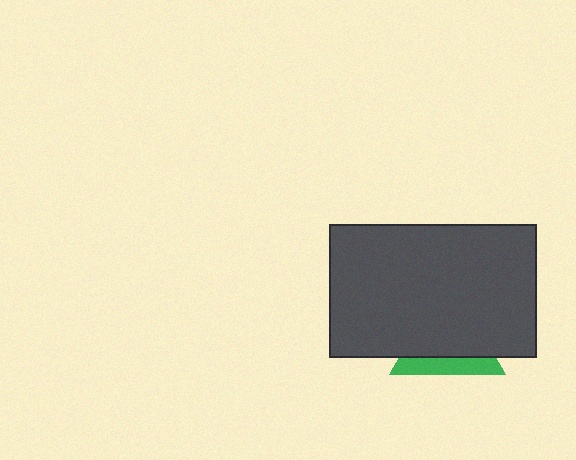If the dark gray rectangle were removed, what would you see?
You would see the complete green triangle.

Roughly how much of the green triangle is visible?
A small part of it is visible (roughly 32%).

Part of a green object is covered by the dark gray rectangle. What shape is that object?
It is a triangle.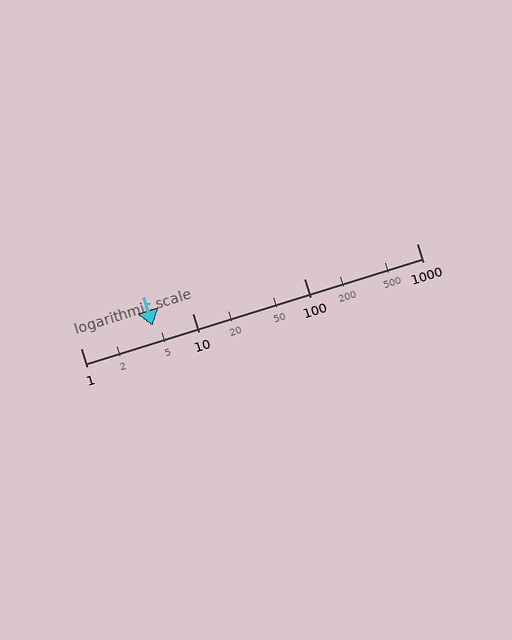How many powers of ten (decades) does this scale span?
The scale spans 3 decades, from 1 to 1000.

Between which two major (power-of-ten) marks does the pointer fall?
The pointer is between 1 and 10.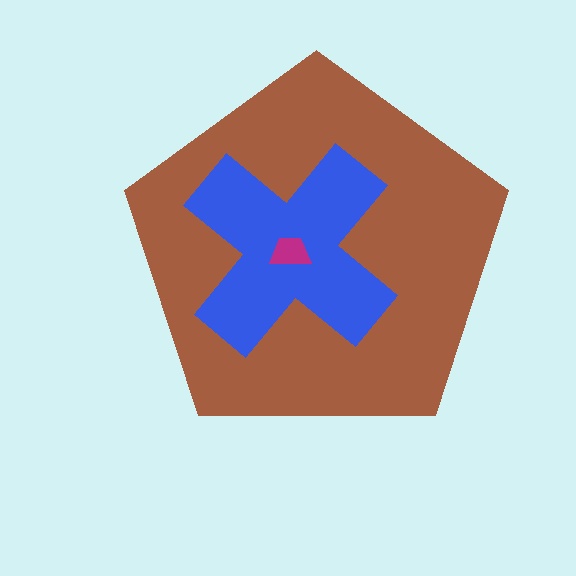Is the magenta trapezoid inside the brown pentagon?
Yes.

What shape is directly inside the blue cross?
The magenta trapezoid.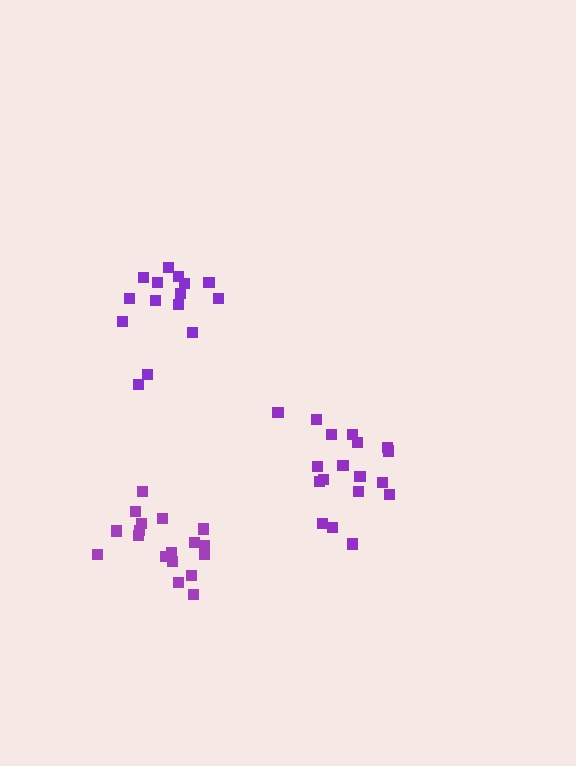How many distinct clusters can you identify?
There are 3 distinct clusters.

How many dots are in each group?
Group 1: 19 dots, Group 2: 15 dots, Group 3: 18 dots (52 total).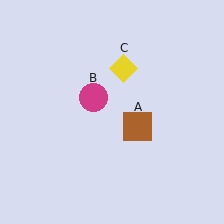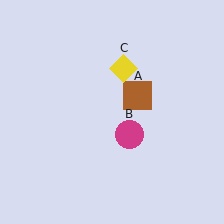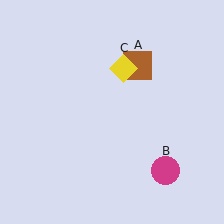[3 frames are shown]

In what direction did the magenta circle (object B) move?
The magenta circle (object B) moved down and to the right.